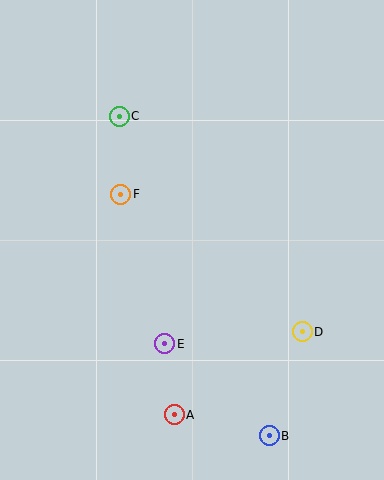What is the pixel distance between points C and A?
The distance between C and A is 303 pixels.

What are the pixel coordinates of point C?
Point C is at (119, 116).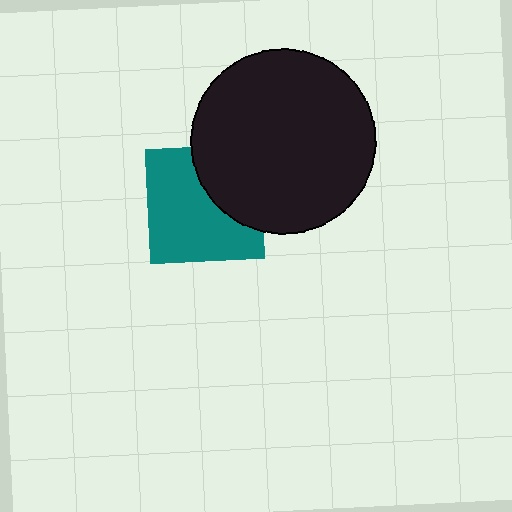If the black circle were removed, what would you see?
You would see the complete teal square.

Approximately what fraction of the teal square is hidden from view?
Roughly 34% of the teal square is hidden behind the black circle.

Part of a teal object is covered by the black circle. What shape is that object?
It is a square.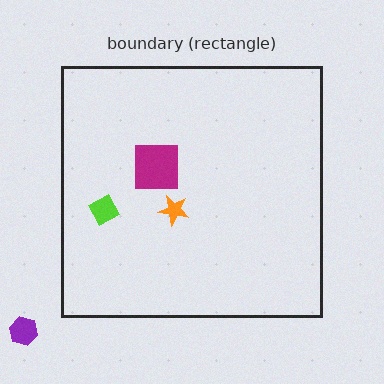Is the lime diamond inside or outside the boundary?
Inside.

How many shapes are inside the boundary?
3 inside, 1 outside.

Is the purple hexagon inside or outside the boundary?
Outside.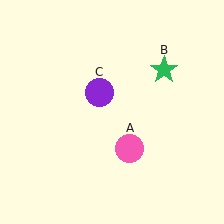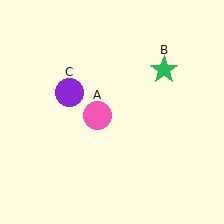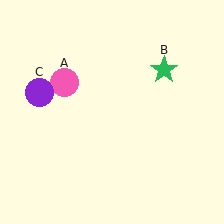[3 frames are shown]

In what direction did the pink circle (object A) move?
The pink circle (object A) moved up and to the left.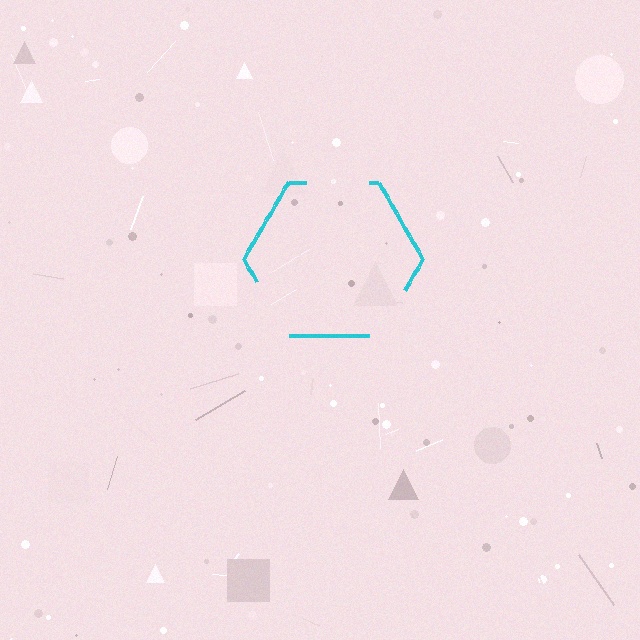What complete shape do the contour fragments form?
The contour fragments form a hexagon.